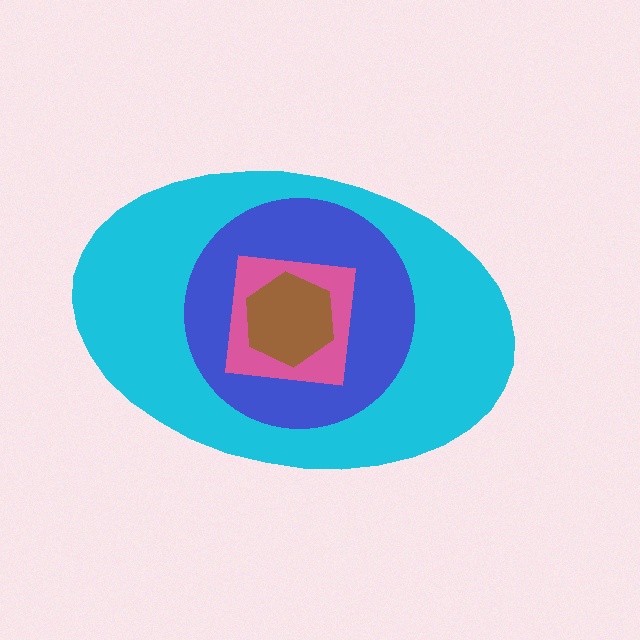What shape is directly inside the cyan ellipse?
The blue circle.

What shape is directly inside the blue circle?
The pink square.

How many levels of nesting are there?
4.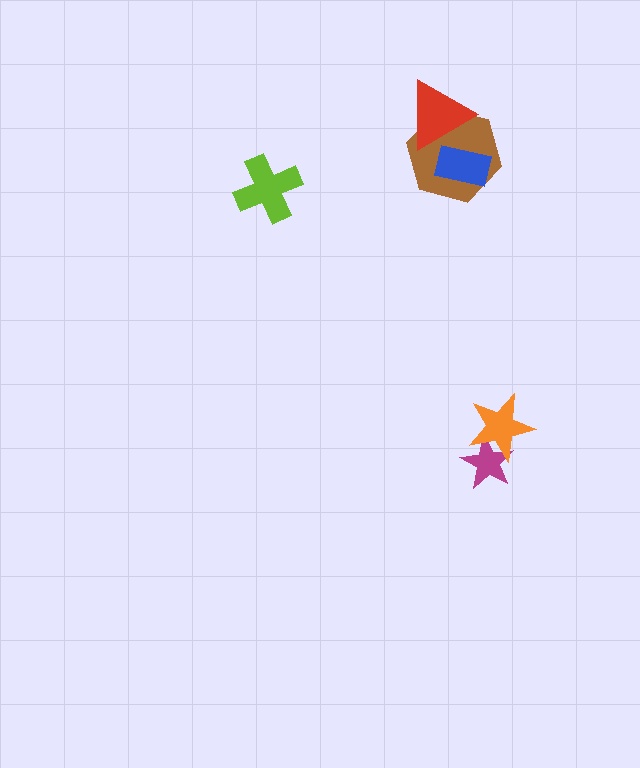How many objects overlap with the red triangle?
2 objects overlap with the red triangle.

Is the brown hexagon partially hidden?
Yes, it is partially covered by another shape.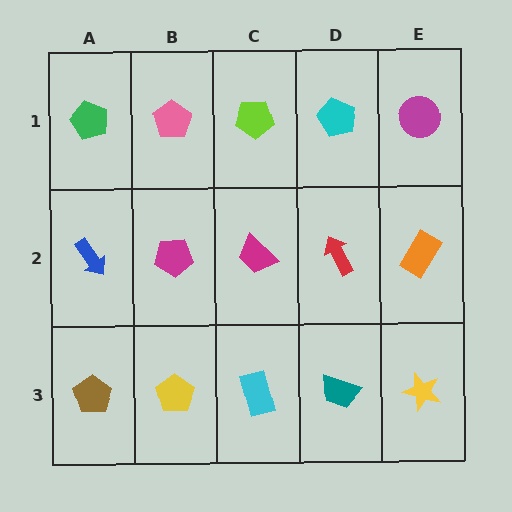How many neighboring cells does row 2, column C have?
4.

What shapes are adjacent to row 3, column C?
A magenta trapezoid (row 2, column C), a yellow pentagon (row 3, column B), a teal trapezoid (row 3, column D).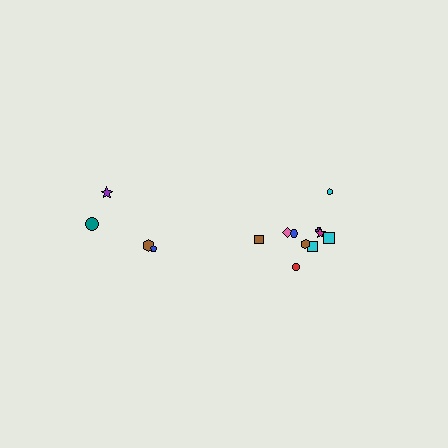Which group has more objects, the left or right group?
The right group.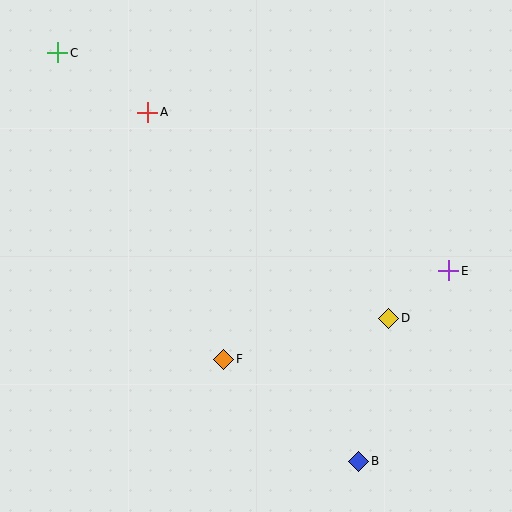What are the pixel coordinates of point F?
Point F is at (224, 359).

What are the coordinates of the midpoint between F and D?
The midpoint between F and D is at (306, 339).